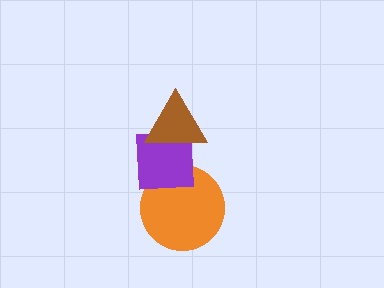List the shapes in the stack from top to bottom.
From top to bottom: the brown triangle, the purple square, the orange circle.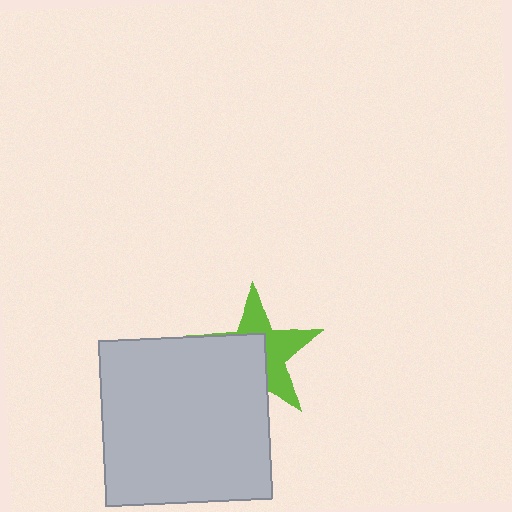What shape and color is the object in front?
The object in front is a light gray square.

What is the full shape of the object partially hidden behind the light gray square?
The partially hidden object is a lime star.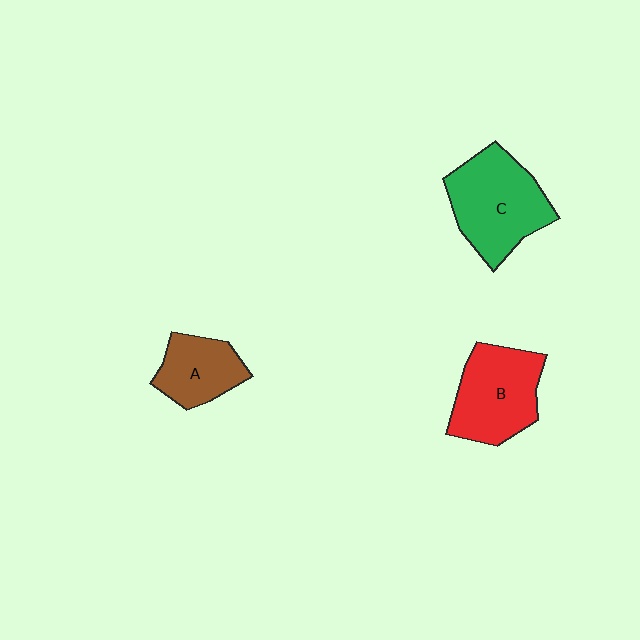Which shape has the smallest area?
Shape A (brown).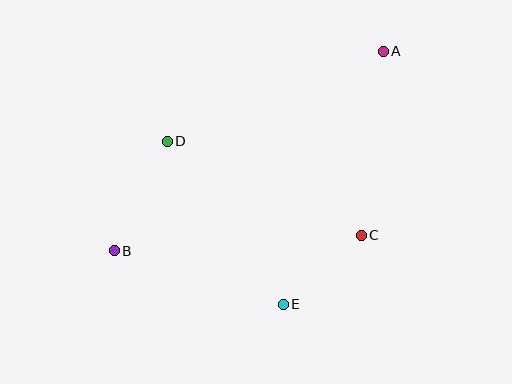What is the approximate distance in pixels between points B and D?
The distance between B and D is approximately 122 pixels.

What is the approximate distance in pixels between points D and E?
The distance between D and E is approximately 200 pixels.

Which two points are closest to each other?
Points C and E are closest to each other.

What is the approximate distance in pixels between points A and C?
The distance between A and C is approximately 186 pixels.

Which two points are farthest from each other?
Points A and B are farthest from each other.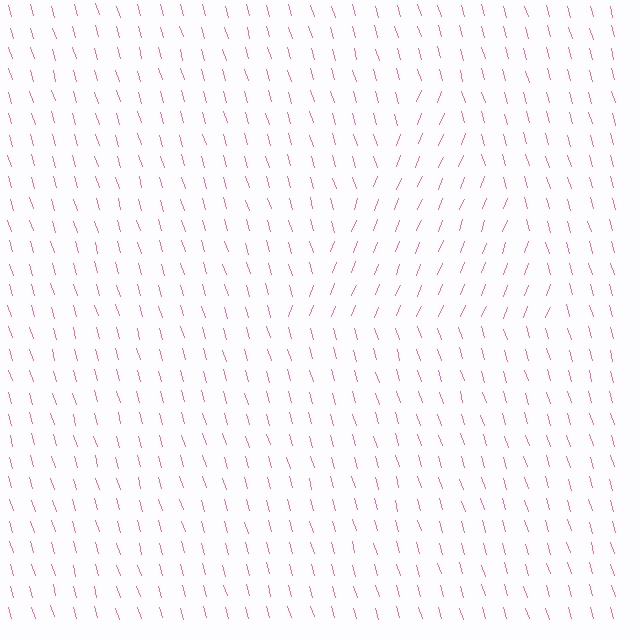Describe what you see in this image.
The image is filled with small pink line segments. A triangle region in the image has lines oriented differently from the surrounding lines, creating a visible texture boundary.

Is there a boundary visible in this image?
Yes, there is a texture boundary formed by a change in line orientation.